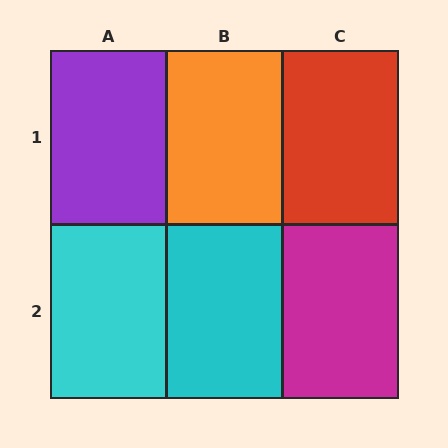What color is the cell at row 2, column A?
Cyan.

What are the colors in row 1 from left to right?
Purple, orange, red.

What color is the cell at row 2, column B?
Cyan.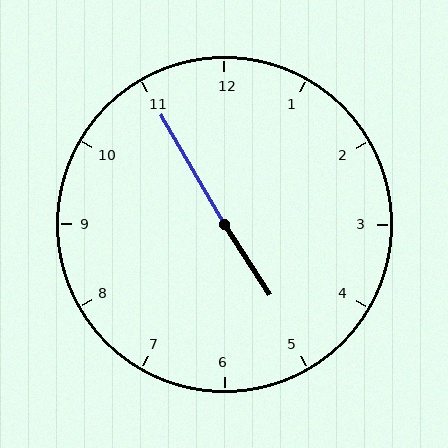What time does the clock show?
4:55.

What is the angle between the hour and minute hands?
Approximately 178 degrees.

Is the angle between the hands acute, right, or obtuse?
It is obtuse.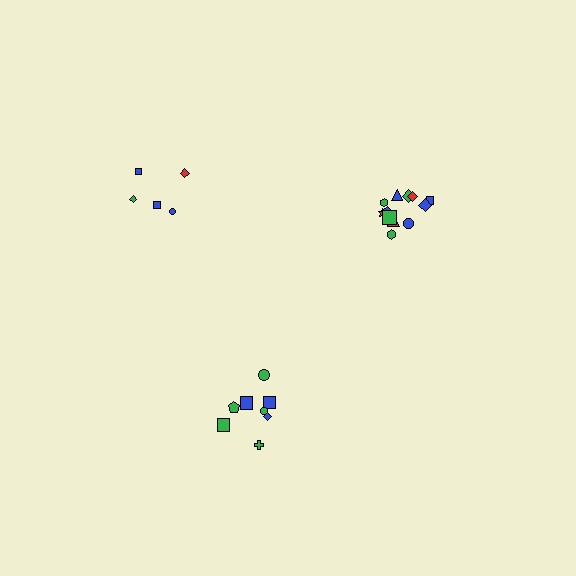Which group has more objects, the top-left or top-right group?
The top-right group.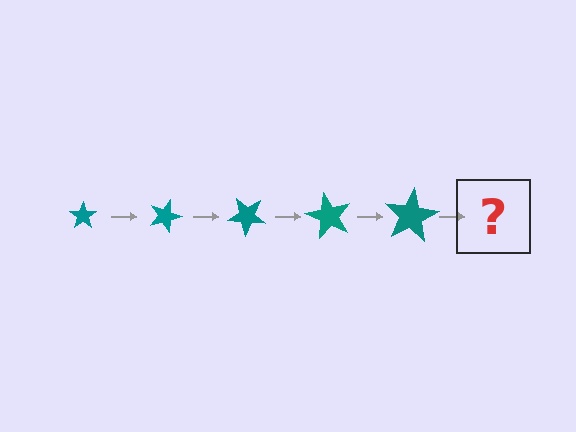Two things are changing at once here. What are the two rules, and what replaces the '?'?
The two rules are that the star grows larger each step and it rotates 20 degrees each step. The '?' should be a star, larger than the previous one and rotated 100 degrees from the start.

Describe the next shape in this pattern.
It should be a star, larger than the previous one and rotated 100 degrees from the start.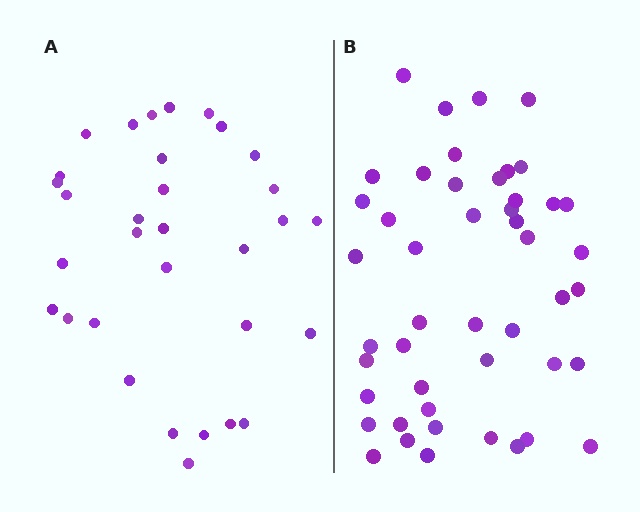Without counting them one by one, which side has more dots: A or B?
Region B (the right region) has more dots.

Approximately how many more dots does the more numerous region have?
Region B has approximately 15 more dots than region A.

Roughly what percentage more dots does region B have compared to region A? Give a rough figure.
About 45% more.